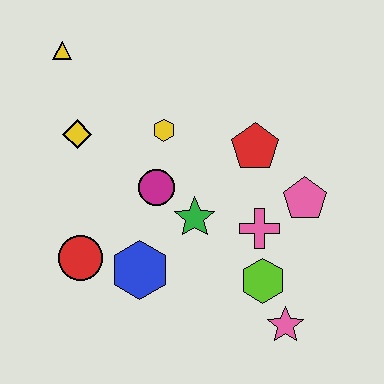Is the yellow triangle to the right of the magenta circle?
No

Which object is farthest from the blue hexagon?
The yellow triangle is farthest from the blue hexagon.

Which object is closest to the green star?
The magenta circle is closest to the green star.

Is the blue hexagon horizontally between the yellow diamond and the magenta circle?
Yes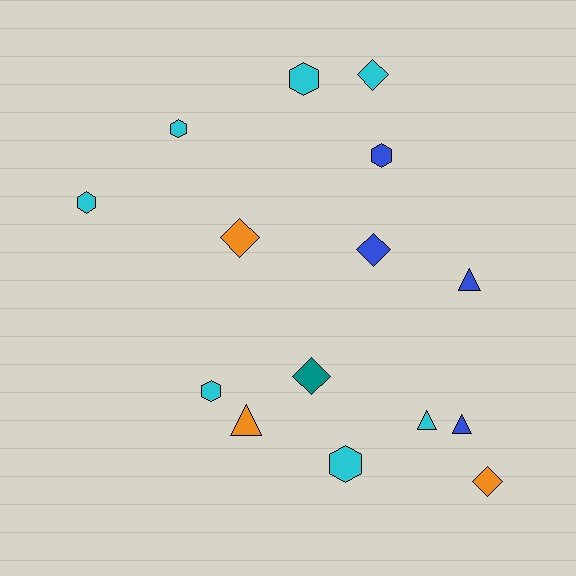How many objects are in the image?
There are 15 objects.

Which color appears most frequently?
Cyan, with 7 objects.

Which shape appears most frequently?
Hexagon, with 6 objects.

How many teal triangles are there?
There are no teal triangles.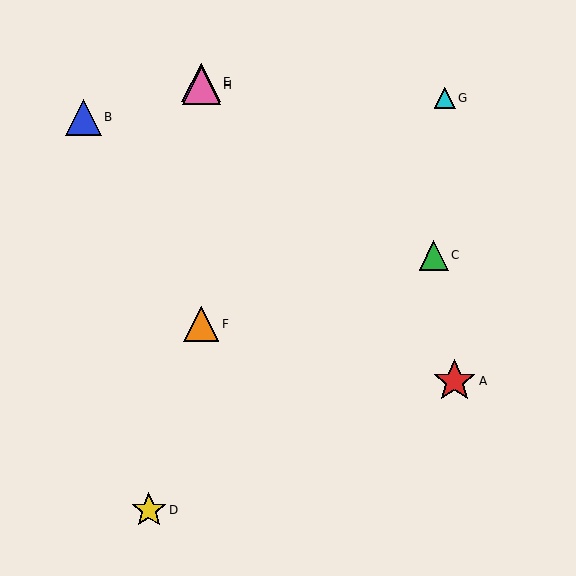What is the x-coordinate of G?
Object G is at x≈445.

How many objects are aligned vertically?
3 objects (E, F, H) are aligned vertically.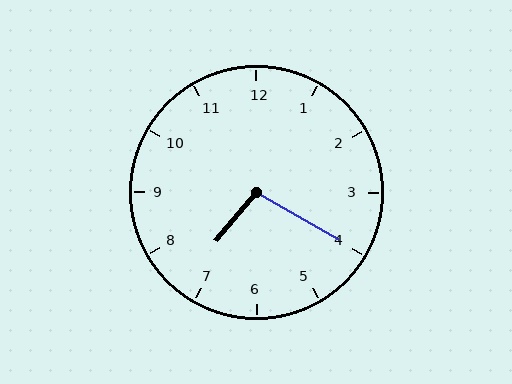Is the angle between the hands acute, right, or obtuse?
It is obtuse.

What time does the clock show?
7:20.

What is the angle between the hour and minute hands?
Approximately 100 degrees.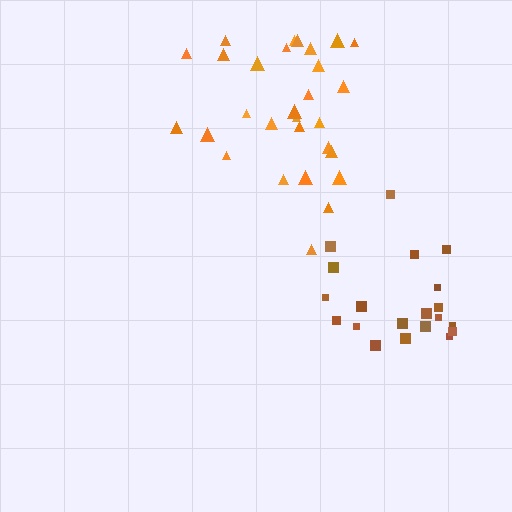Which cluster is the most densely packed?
Brown.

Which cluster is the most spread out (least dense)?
Orange.